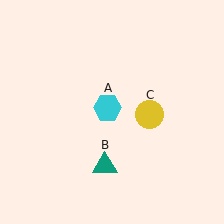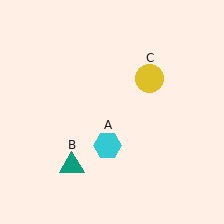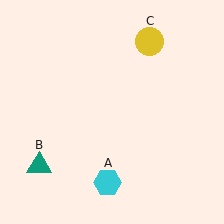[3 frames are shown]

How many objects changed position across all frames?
3 objects changed position: cyan hexagon (object A), teal triangle (object B), yellow circle (object C).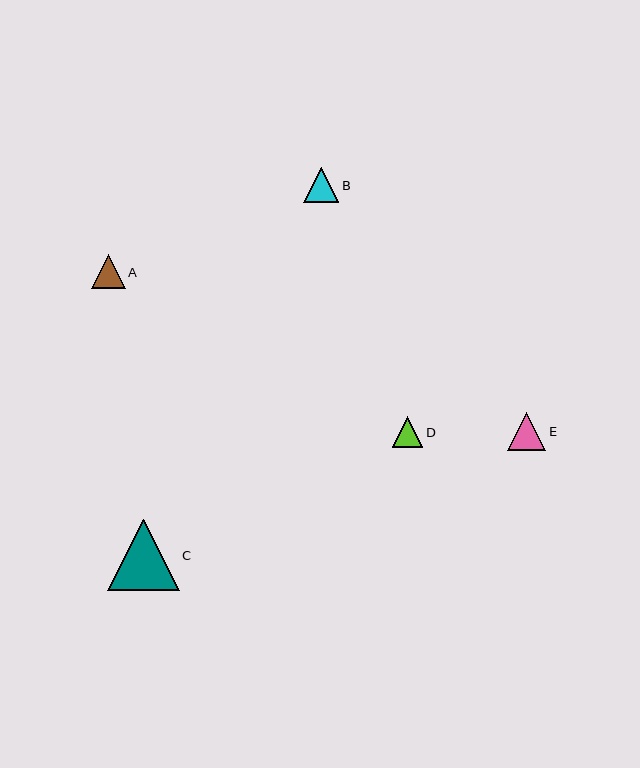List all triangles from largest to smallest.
From largest to smallest: C, E, B, A, D.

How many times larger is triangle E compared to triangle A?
Triangle E is approximately 1.1 times the size of triangle A.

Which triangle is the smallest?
Triangle D is the smallest with a size of approximately 31 pixels.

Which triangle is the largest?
Triangle C is the largest with a size of approximately 71 pixels.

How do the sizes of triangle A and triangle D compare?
Triangle A and triangle D are approximately the same size.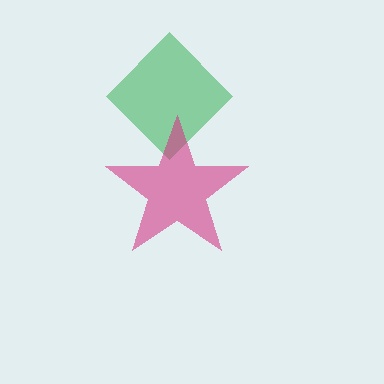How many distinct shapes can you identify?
There are 2 distinct shapes: a green diamond, a magenta star.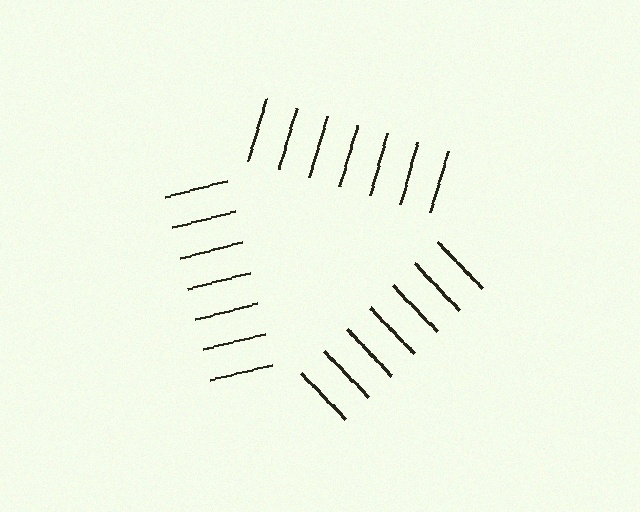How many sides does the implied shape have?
3 sides — the line-ends trace a triangle.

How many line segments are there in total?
21 — 7 along each of the 3 edges.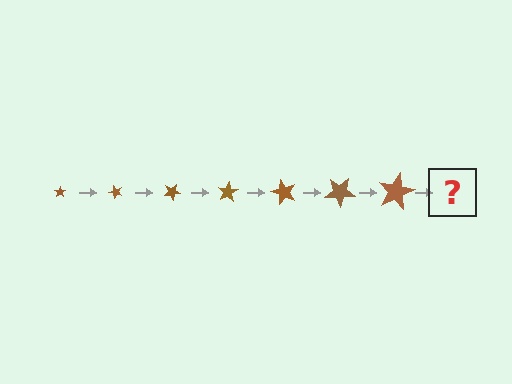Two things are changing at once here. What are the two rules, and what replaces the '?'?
The two rules are that the star grows larger each step and it rotates 50 degrees each step. The '?' should be a star, larger than the previous one and rotated 350 degrees from the start.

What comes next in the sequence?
The next element should be a star, larger than the previous one and rotated 350 degrees from the start.